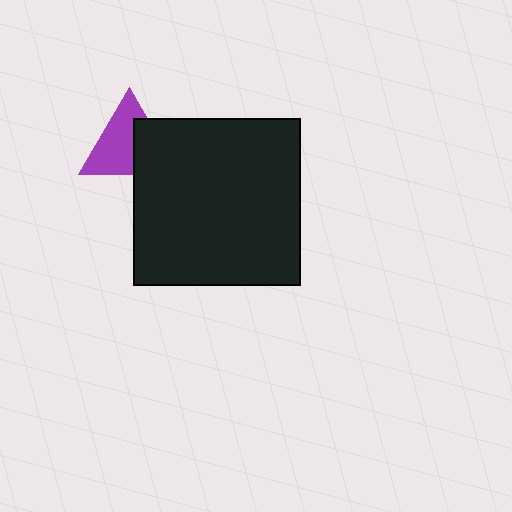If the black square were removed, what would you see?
You would see the complete purple triangle.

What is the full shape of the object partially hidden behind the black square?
The partially hidden object is a purple triangle.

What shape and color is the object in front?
The object in front is a black square.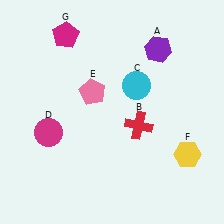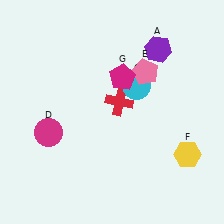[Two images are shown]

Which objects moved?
The objects that moved are: the red cross (B), the pink pentagon (E), the magenta pentagon (G).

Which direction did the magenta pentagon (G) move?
The magenta pentagon (G) moved right.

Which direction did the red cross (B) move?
The red cross (B) moved up.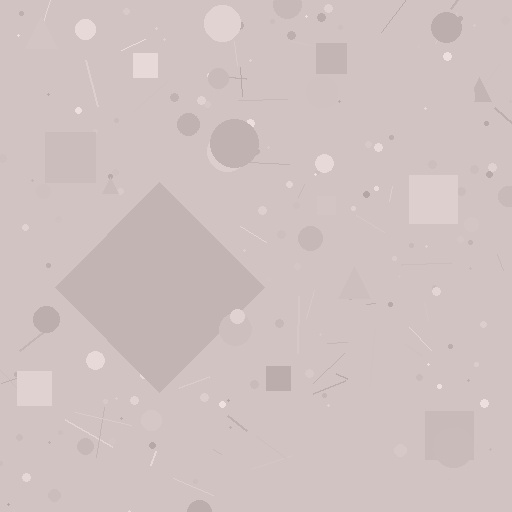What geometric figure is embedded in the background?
A diamond is embedded in the background.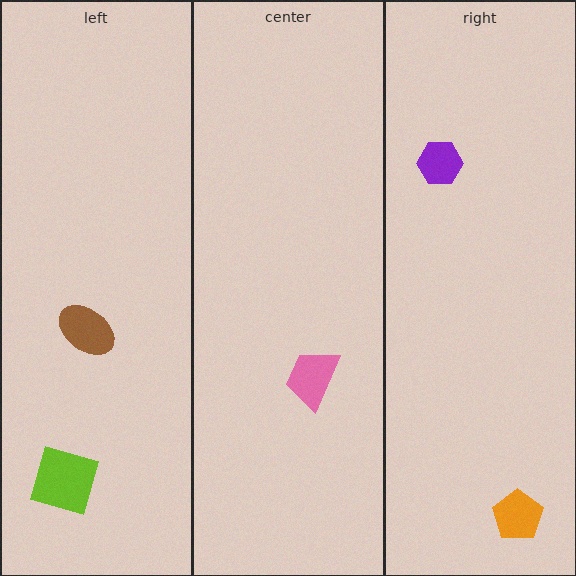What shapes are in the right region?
The orange pentagon, the purple hexagon.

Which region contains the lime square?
The left region.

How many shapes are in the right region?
2.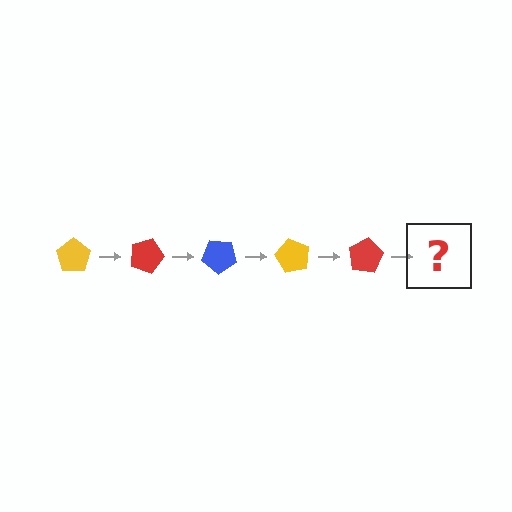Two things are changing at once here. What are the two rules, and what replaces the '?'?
The two rules are that it rotates 20 degrees each step and the color cycles through yellow, red, and blue. The '?' should be a blue pentagon, rotated 100 degrees from the start.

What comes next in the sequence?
The next element should be a blue pentagon, rotated 100 degrees from the start.